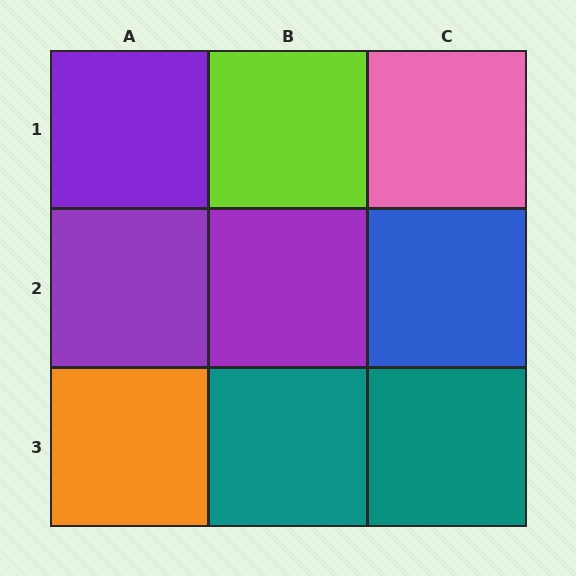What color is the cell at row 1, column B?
Lime.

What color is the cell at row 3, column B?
Teal.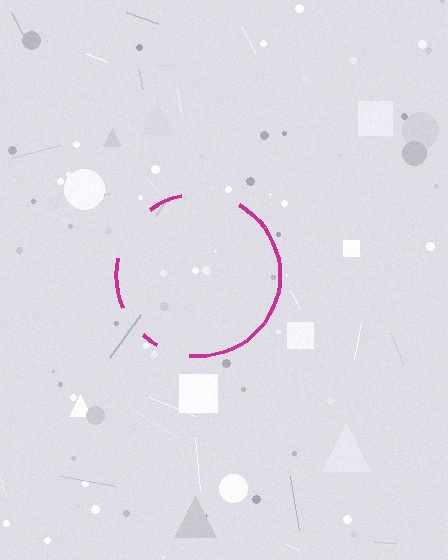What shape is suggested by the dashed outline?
The dashed outline suggests a circle.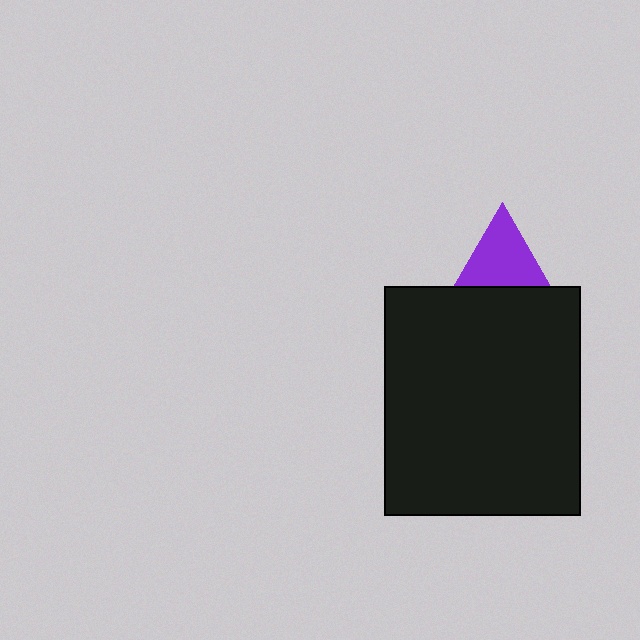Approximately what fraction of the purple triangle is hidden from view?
Roughly 51% of the purple triangle is hidden behind the black rectangle.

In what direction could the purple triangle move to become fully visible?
The purple triangle could move up. That would shift it out from behind the black rectangle entirely.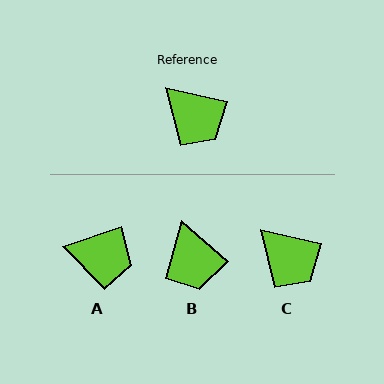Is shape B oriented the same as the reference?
No, it is off by about 29 degrees.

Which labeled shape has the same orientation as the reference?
C.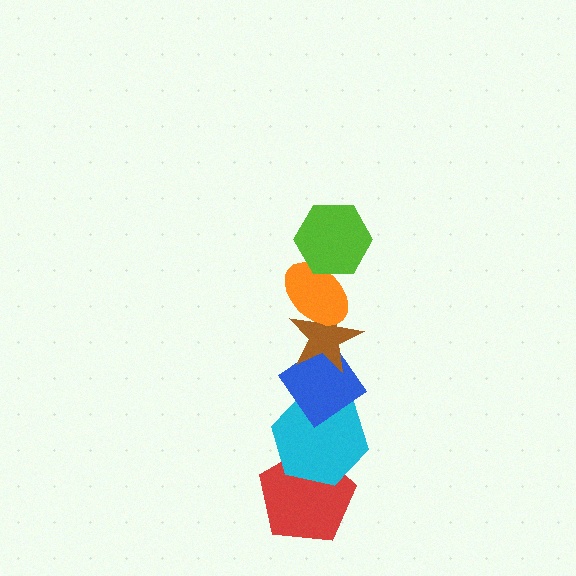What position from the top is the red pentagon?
The red pentagon is 6th from the top.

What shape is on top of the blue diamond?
The brown star is on top of the blue diamond.